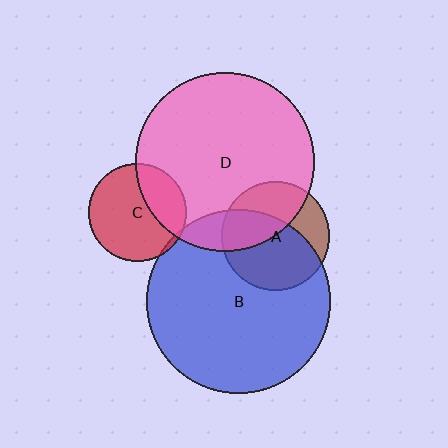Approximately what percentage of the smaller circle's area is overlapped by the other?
Approximately 45%.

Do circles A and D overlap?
Yes.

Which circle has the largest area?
Circle B (blue).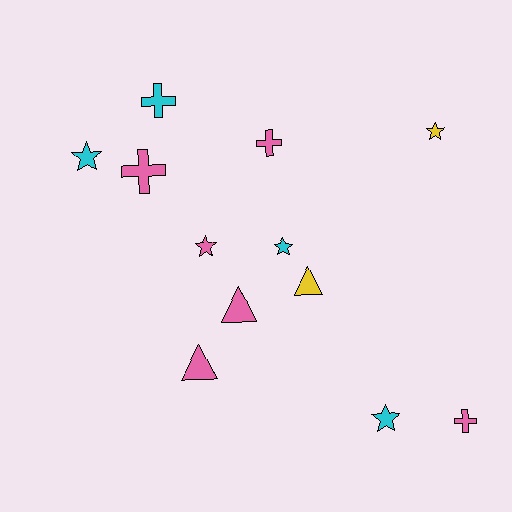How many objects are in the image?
There are 12 objects.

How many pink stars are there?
There is 1 pink star.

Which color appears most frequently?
Pink, with 6 objects.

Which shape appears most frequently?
Star, with 5 objects.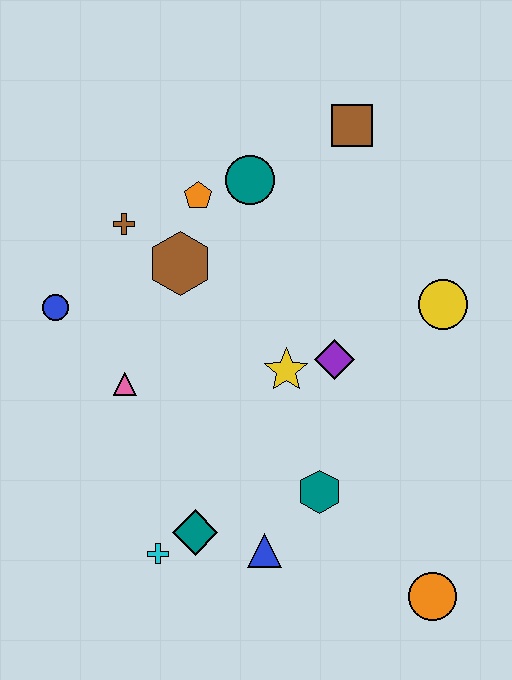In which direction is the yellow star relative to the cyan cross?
The yellow star is above the cyan cross.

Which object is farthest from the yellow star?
The orange circle is farthest from the yellow star.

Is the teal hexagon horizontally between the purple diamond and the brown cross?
Yes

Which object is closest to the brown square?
The teal circle is closest to the brown square.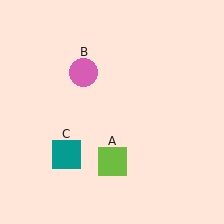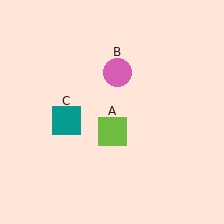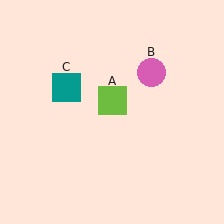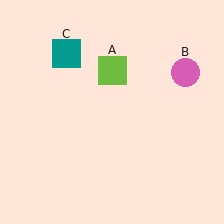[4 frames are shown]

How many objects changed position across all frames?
3 objects changed position: lime square (object A), pink circle (object B), teal square (object C).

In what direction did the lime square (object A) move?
The lime square (object A) moved up.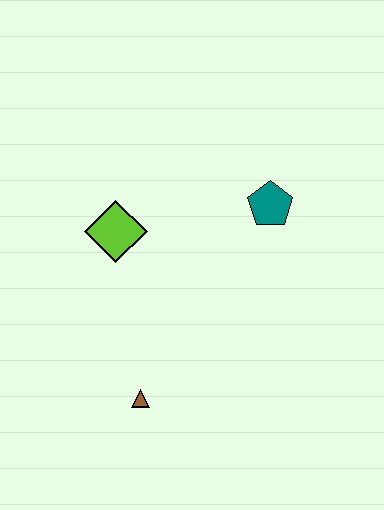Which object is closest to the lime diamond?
The teal pentagon is closest to the lime diamond.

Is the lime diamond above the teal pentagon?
No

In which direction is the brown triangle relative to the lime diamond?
The brown triangle is below the lime diamond.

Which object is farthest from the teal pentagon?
The brown triangle is farthest from the teal pentagon.